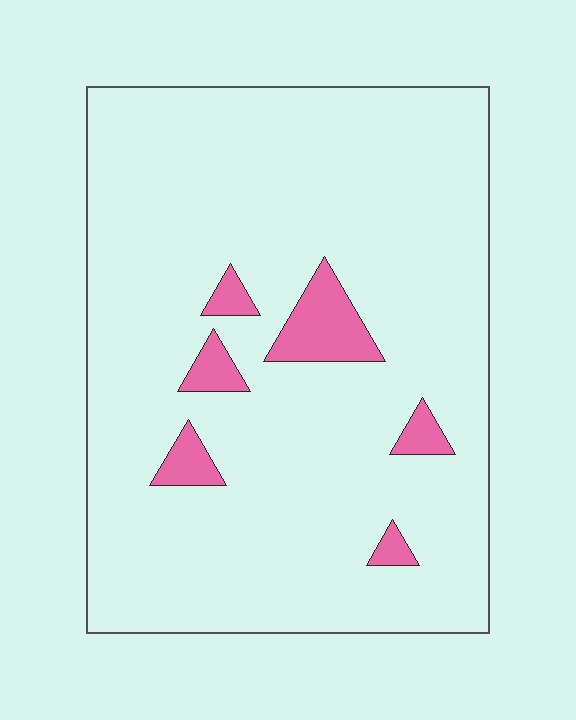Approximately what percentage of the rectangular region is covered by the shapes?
Approximately 5%.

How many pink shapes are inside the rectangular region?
6.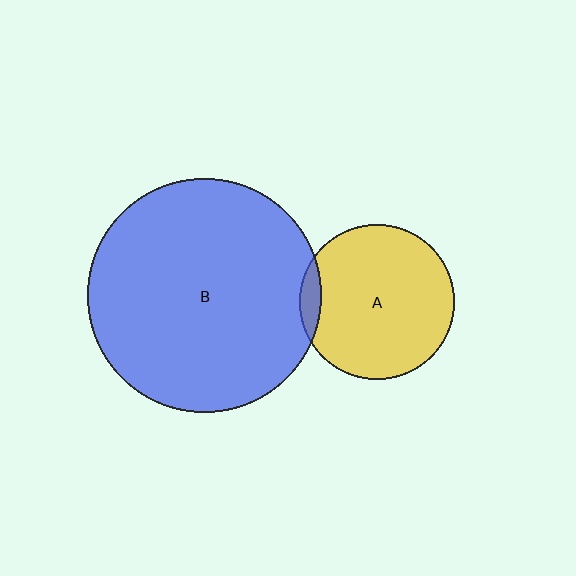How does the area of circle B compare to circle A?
Approximately 2.3 times.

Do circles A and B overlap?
Yes.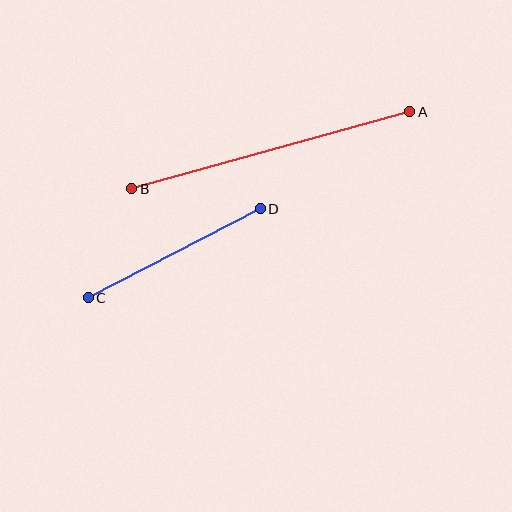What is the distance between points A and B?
The distance is approximately 288 pixels.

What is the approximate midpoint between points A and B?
The midpoint is at approximately (271, 150) pixels.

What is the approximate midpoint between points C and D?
The midpoint is at approximately (174, 253) pixels.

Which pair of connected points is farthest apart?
Points A and B are farthest apart.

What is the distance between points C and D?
The distance is approximately 193 pixels.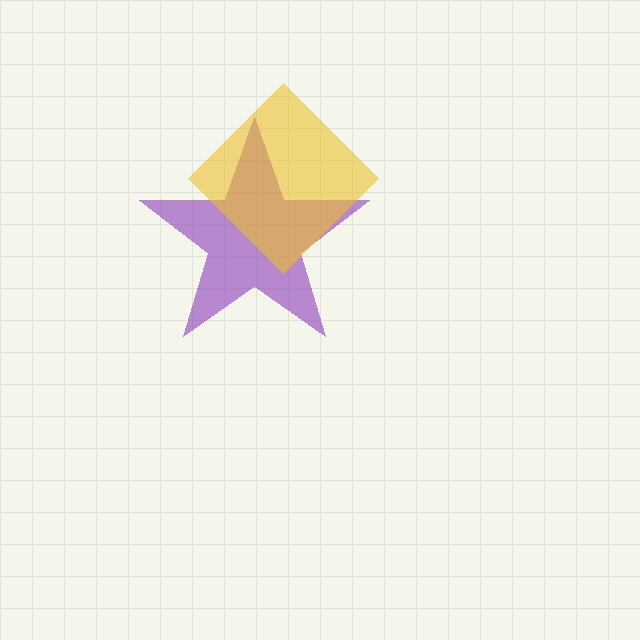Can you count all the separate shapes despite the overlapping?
Yes, there are 2 separate shapes.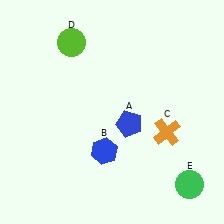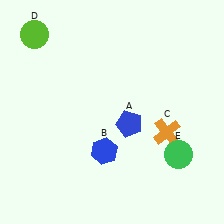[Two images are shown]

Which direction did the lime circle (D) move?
The lime circle (D) moved left.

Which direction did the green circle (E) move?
The green circle (E) moved up.